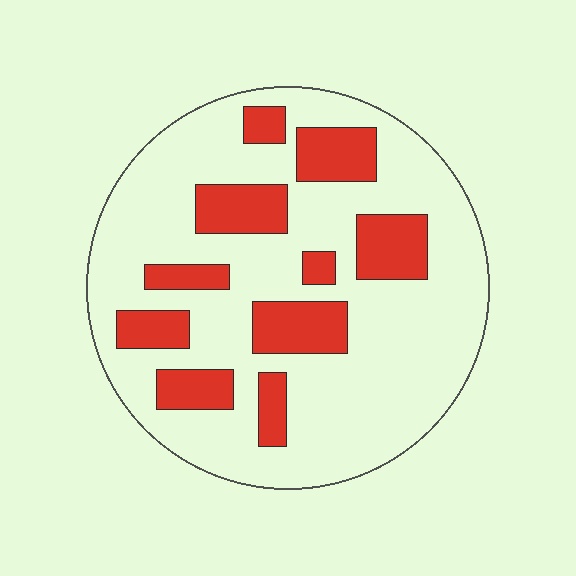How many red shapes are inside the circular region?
10.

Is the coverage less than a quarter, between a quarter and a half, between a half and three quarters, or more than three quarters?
Between a quarter and a half.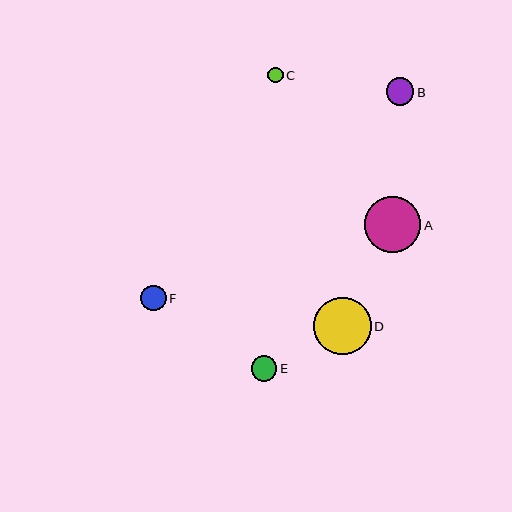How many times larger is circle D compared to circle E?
Circle D is approximately 2.3 times the size of circle E.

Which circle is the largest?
Circle D is the largest with a size of approximately 58 pixels.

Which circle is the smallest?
Circle C is the smallest with a size of approximately 16 pixels.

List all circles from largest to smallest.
From largest to smallest: D, A, B, F, E, C.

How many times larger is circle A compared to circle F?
Circle A is approximately 2.2 times the size of circle F.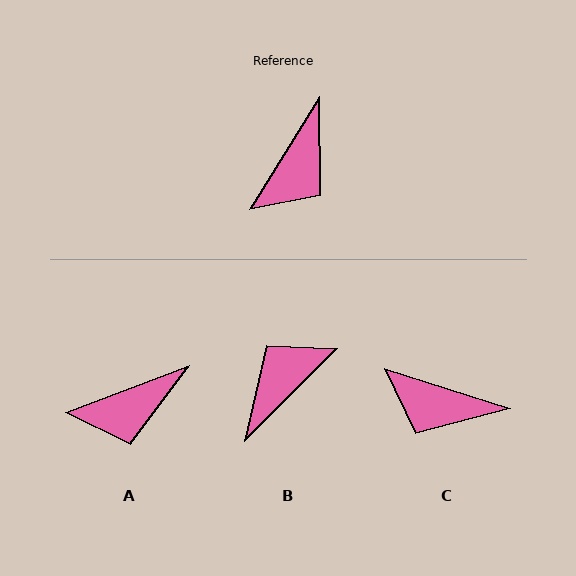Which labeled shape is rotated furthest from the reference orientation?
B, about 166 degrees away.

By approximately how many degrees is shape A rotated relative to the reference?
Approximately 37 degrees clockwise.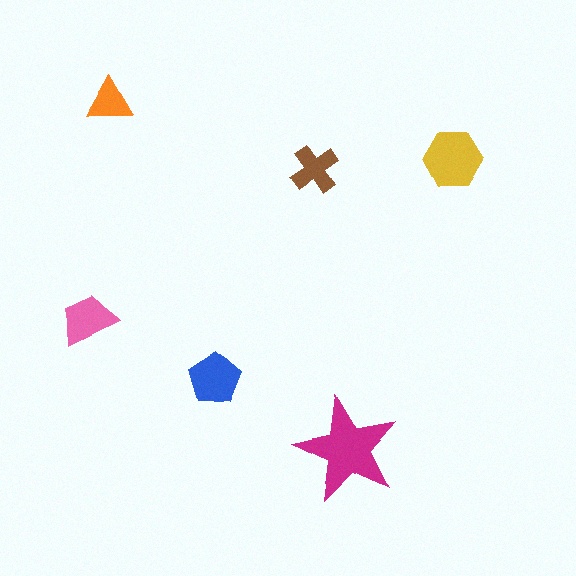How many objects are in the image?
There are 6 objects in the image.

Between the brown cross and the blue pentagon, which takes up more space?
The blue pentagon.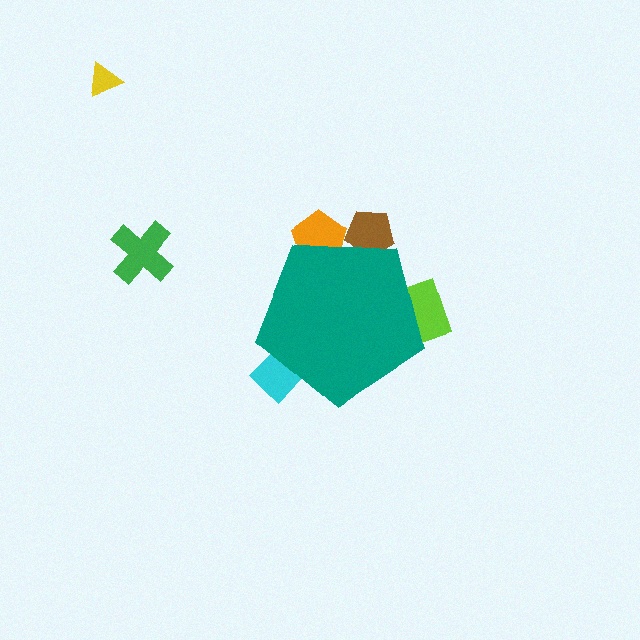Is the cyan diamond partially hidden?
Yes, the cyan diamond is partially hidden behind the teal pentagon.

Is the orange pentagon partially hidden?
Yes, the orange pentagon is partially hidden behind the teal pentagon.